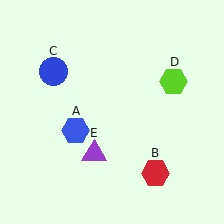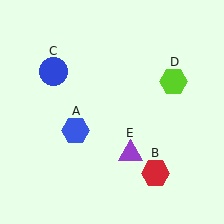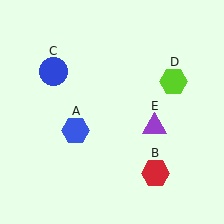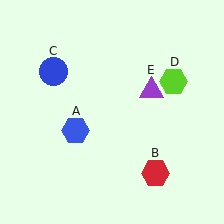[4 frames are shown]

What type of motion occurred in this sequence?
The purple triangle (object E) rotated counterclockwise around the center of the scene.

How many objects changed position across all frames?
1 object changed position: purple triangle (object E).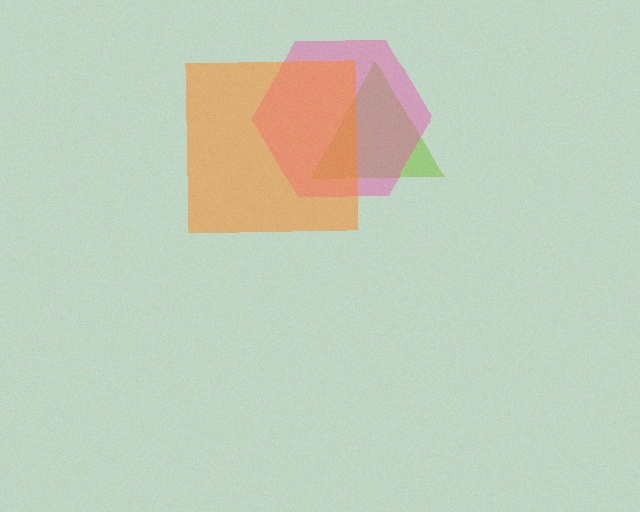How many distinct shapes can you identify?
There are 3 distinct shapes: a lime triangle, a pink hexagon, an orange square.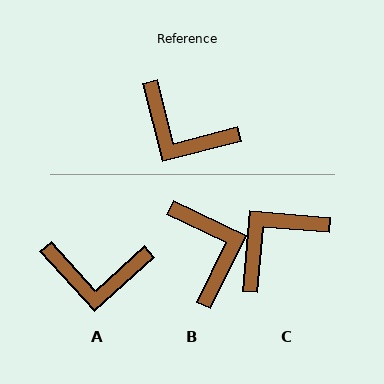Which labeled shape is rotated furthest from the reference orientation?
B, about 140 degrees away.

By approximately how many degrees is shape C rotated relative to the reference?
Approximately 109 degrees clockwise.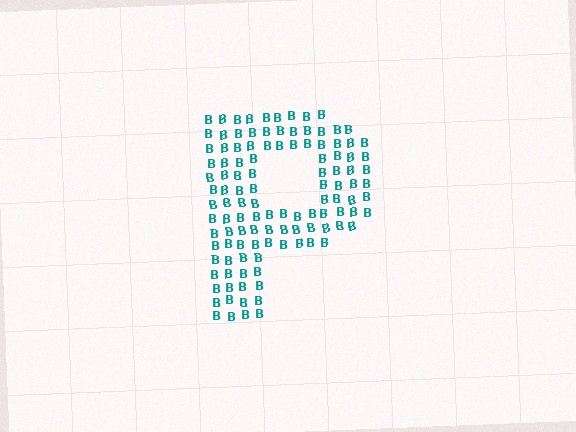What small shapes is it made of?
It is made of small letter B's.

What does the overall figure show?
The overall figure shows the letter P.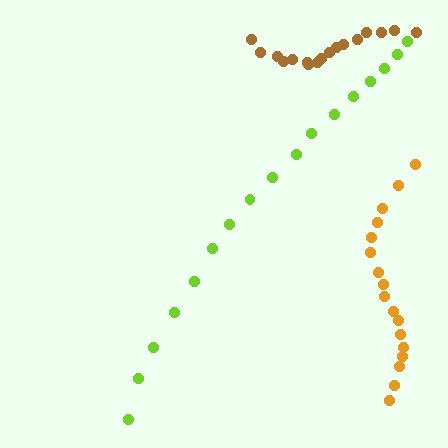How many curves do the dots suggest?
There are 3 distinct paths.